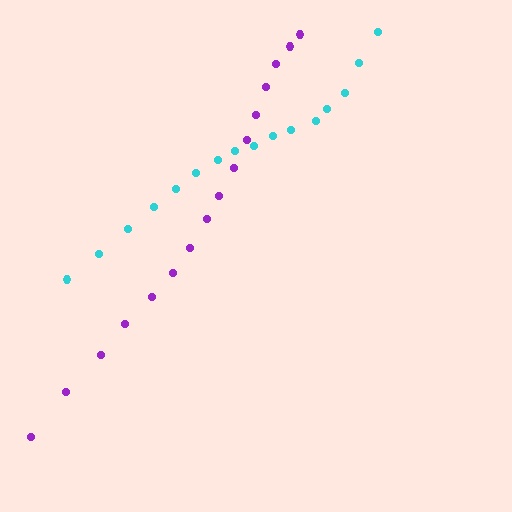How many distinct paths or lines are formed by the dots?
There are 2 distinct paths.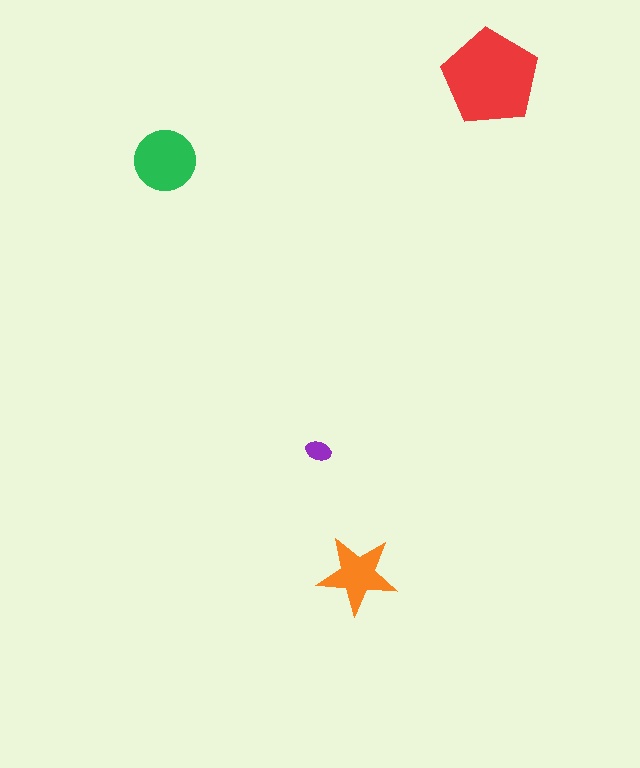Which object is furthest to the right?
The red pentagon is rightmost.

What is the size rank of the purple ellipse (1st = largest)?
4th.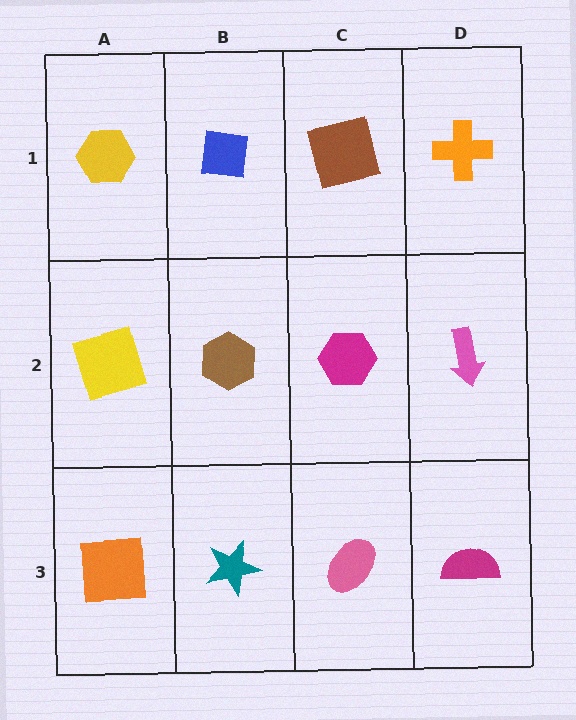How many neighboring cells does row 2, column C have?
4.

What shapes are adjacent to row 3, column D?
A pink arrow (row 2, column D), a pink ellipse (row 3, column C).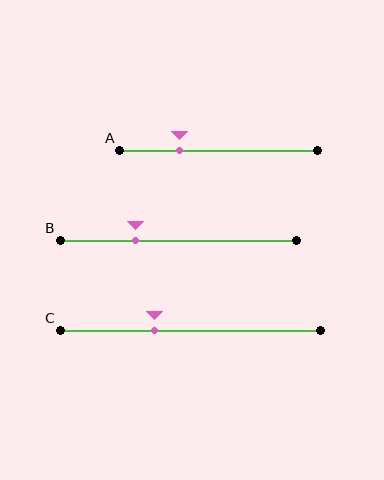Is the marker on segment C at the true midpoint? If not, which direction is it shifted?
No, the marker on segment C is shifted to the left by about 14% of the segment length.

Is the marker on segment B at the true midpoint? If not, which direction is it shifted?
No, the marker on segment B is shifted to the left by about 18% of the segment length.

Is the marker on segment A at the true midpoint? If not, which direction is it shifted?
No, the marker on segment A is shifted to the left by about 20% of the segment length.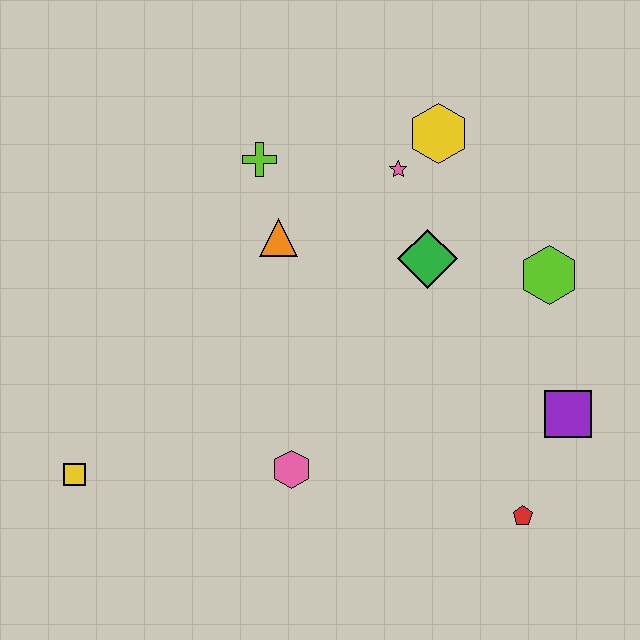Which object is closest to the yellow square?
The pink hexagon is closest to the yellow square.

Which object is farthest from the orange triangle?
The red pentagon is farthest from the orange triangle.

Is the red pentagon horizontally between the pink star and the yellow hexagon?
No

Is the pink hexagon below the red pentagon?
No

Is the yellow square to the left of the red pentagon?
Yes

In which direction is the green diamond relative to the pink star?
The green diamond is below the pink star.